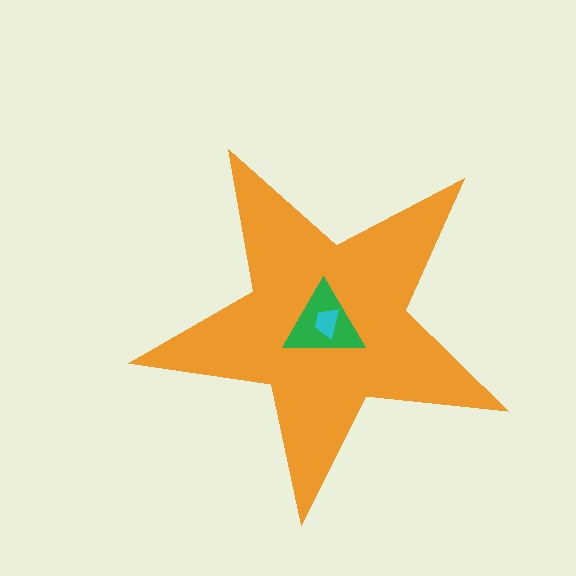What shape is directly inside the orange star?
The green triangle.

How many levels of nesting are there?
3.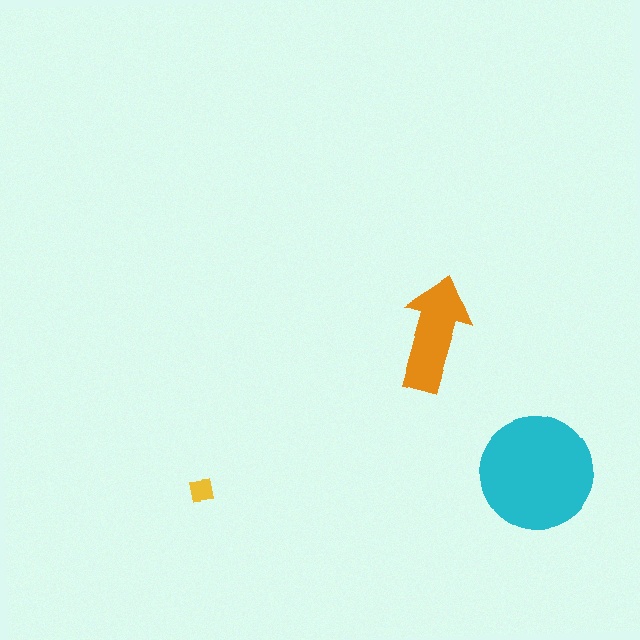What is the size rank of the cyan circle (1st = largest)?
1st.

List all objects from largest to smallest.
The cyan circle, the orange arrow, the yellow square.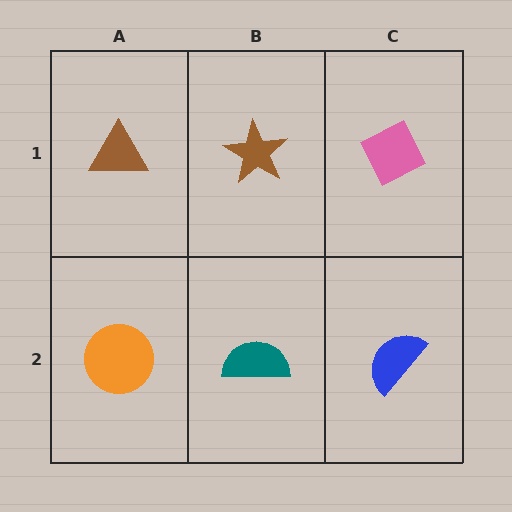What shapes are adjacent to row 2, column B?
A brown star (row 1, column B), an orange circle (row 2, column A), a blue semicircle (row 2, column C).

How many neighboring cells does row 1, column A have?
2.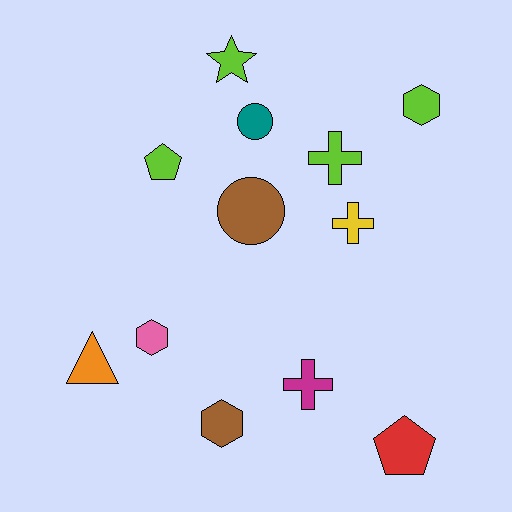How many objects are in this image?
There are 12 objects.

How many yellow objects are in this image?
There is 1 yellow object.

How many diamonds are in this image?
There are no diamonds.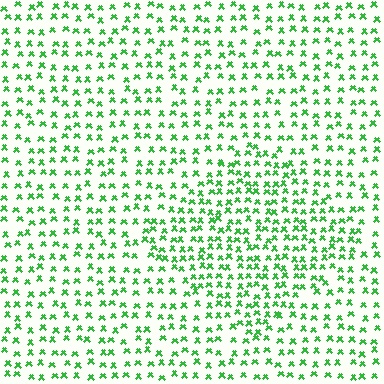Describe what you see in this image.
The image contains small green elements arranged at two different densities. A diamond-shaped region is visible where the elements are more densely packed than the surrounding area.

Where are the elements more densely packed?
The elements are more densely packed inside the diamond boundary.